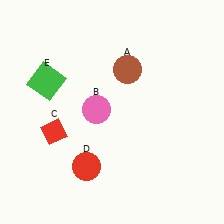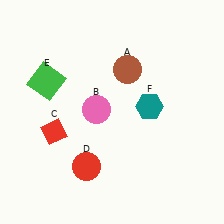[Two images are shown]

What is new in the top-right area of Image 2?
A teal hexagon (F) was added in the top-right area of Image 2.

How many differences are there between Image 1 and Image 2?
There is 1 difference between the two images.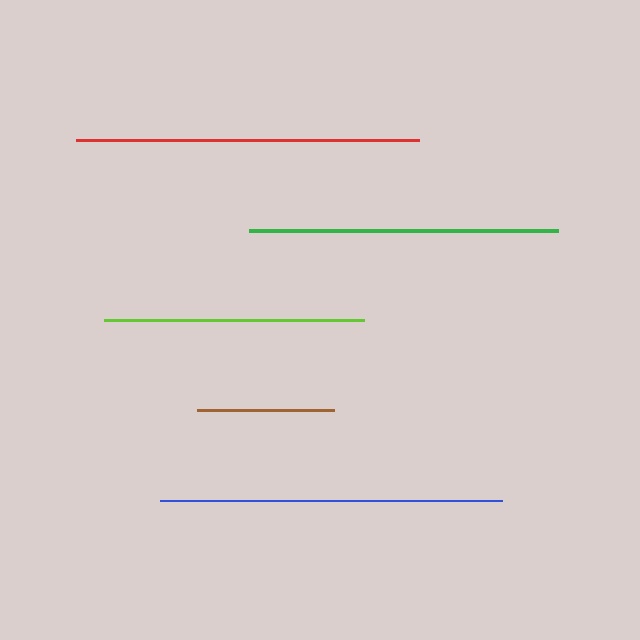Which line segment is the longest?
The red line is the longest at approximately 343 pixels.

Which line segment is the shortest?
The brown line is the shortest at approximately 136 pixels.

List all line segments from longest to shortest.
From longest to shortest: red, blue, green, lime, brown.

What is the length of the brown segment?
The brown segment is approximately 136 pixels long.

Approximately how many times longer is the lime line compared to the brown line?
The lime line is approximately 1.9 times the length of the brown line.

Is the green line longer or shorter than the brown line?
The green line is longer than the brown line.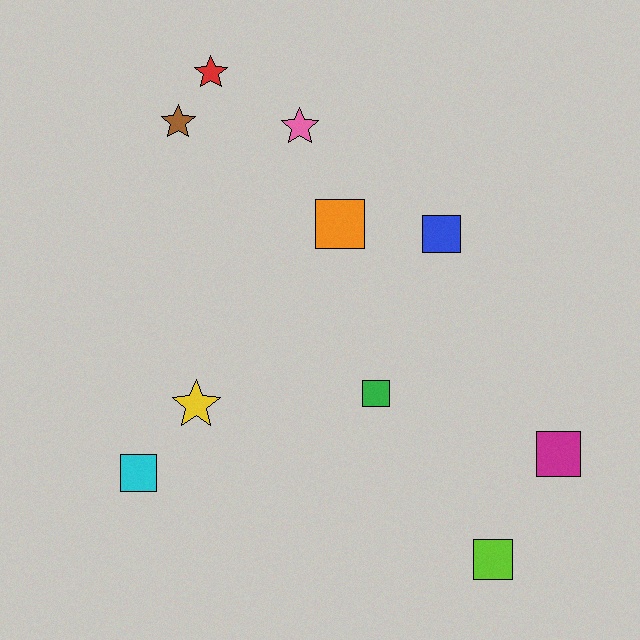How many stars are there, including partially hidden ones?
There are 4 stars.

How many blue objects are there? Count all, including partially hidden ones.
There is 1 blue object.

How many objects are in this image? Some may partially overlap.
There are 10 objects.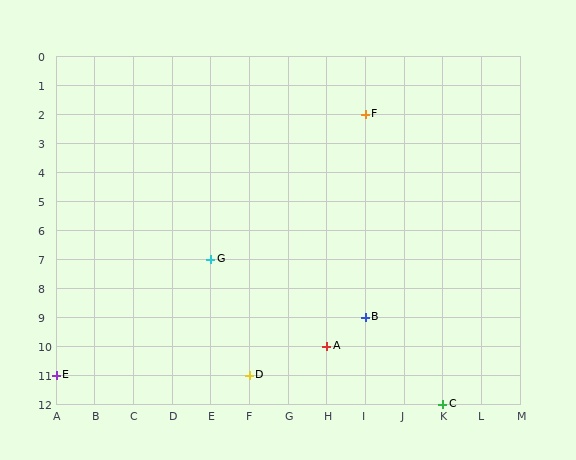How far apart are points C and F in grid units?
Points C and F are 2 columns and 10 rows apart (about 10.2 grid units diagonally).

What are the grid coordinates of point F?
Point F is at grid coordinates (I, 2).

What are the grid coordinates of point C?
Point C is at grid coordinates (K, 12).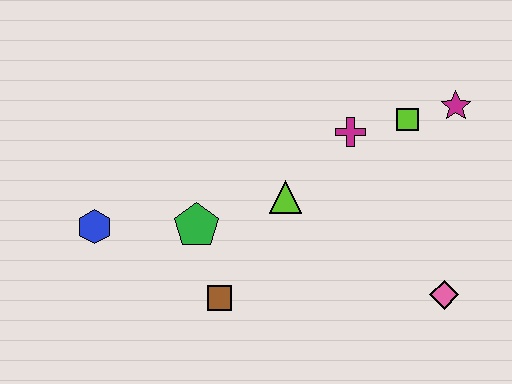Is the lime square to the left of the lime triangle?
No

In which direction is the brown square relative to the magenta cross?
The brown square is below the magenta cross.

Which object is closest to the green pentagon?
The brown square is closest to the green pentagon.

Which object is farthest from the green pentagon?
The magenta star is farthest from the green pentagon.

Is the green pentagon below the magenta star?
Yes